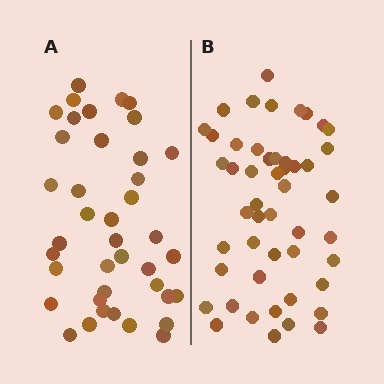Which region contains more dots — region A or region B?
Region B (the right region) has more dots.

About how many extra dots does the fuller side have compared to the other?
Region B has roughly 8 or so more dots than region A.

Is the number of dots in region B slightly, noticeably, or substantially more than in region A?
Region B has only slightly more — the two regions are fairly close. The ratio is roughly 1.2 to 1.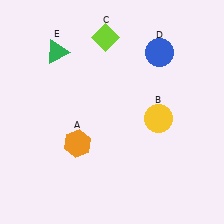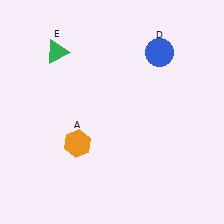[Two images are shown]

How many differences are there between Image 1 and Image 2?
There are 2 differences between the two images.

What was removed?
The yellow circle (B), the lime diamond (C) were removed in Image 2.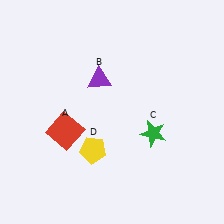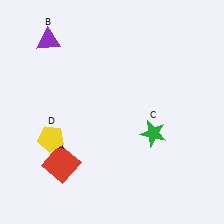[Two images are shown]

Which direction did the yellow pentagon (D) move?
The yellow pentagon (D) moved left.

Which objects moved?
The objects that moved are: the red square (A), the purple triangle (B), the yellow pentagon (D).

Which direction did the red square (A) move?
The red square (A) moved down.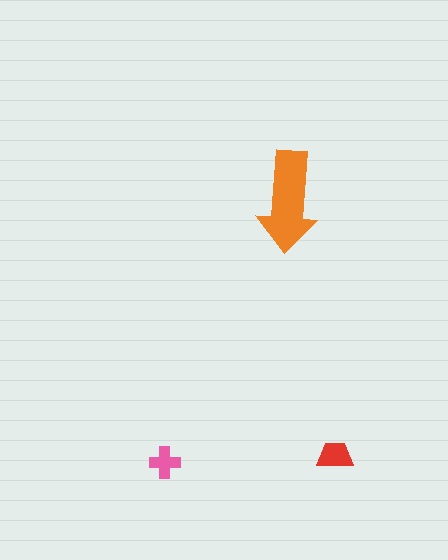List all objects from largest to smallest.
The orange arrow, the red trapezoid, the pink cross.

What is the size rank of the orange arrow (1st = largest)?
1st.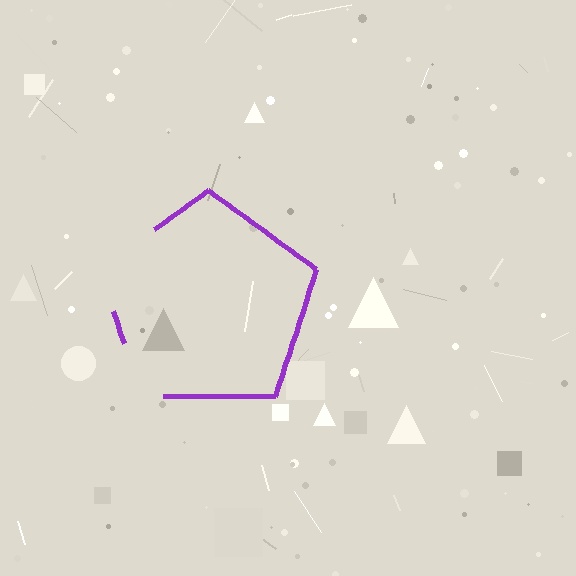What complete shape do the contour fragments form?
The contour fragments form a pentagon.